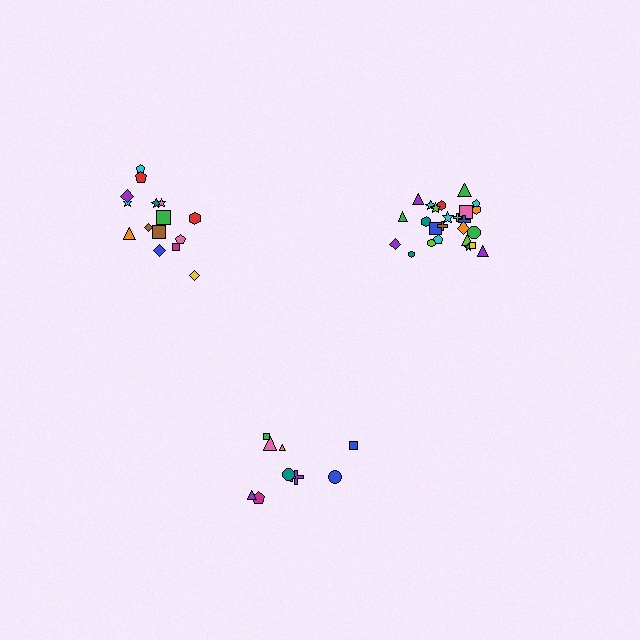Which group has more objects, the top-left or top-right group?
The top-right group.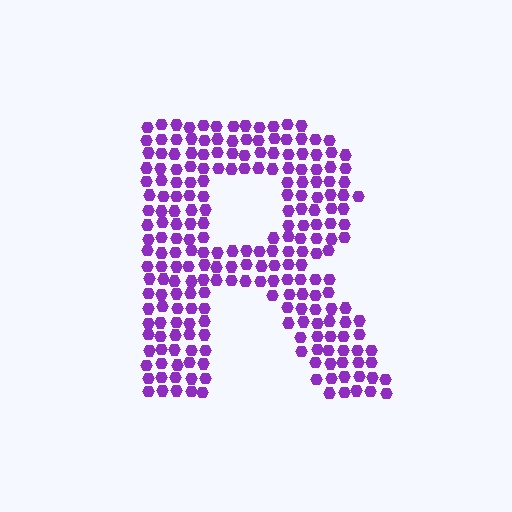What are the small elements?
The small elements are hexagons.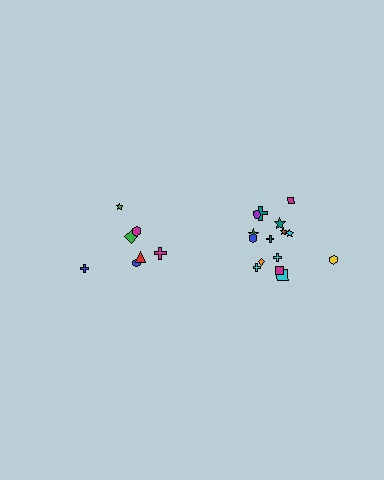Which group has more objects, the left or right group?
The right group.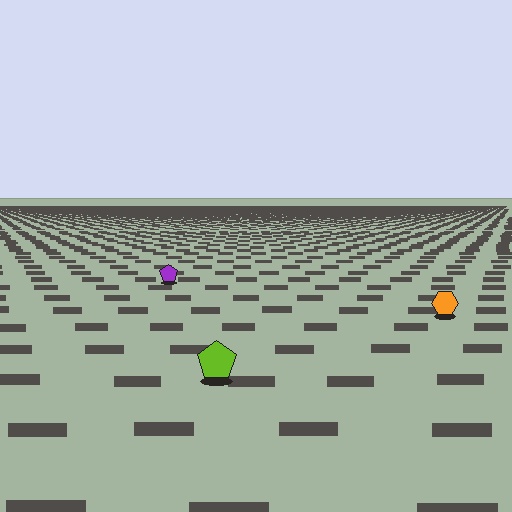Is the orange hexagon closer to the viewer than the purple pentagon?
Yes. The orange hexagon is closer — you can tell from the texture gradient: the ground texture is coarser near it.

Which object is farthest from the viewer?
The purple pentagon is farthest from the viewer. It appears smaller and the ground texture around it is denser.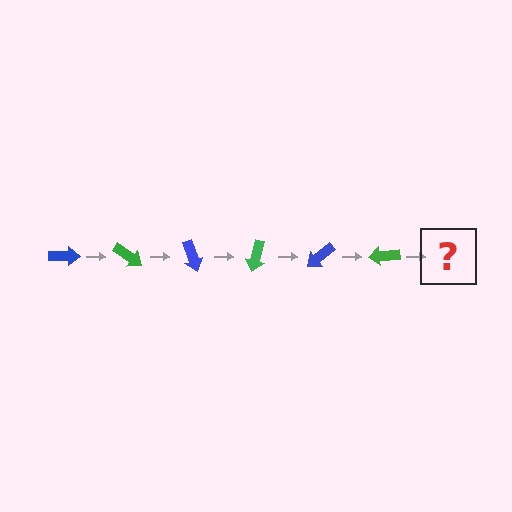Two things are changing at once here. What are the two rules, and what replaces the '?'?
The two rules are that it rotates 35 degrees each step and the color cycles through blue and green. The '?' should be a blue arrow, rotated 210 degrees from the start.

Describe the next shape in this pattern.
It should be a blue arrow, rotated 210 degrees from the start.